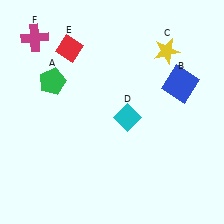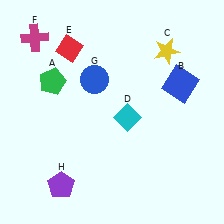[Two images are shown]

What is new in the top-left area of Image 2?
A blue circle (G) was added in the top-left area of Image 2.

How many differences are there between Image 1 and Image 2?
There are 2 differences between the two images.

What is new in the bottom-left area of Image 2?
A purple pentagon (H) was added in the bottom-left area of Image 2.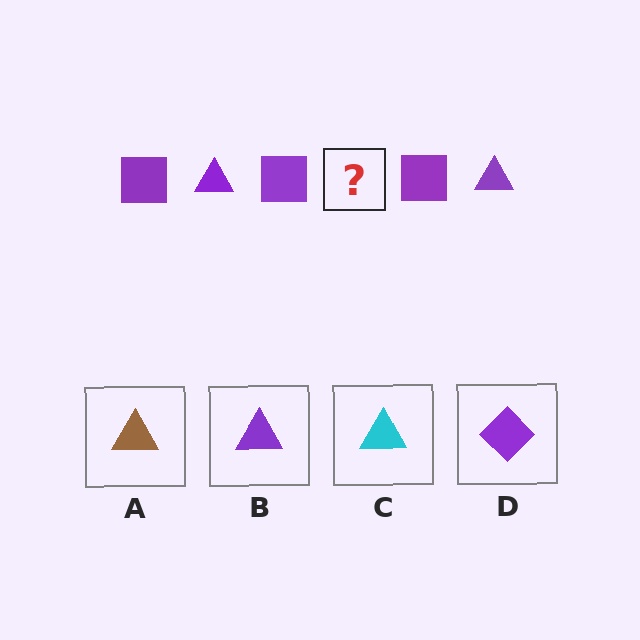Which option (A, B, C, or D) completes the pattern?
B.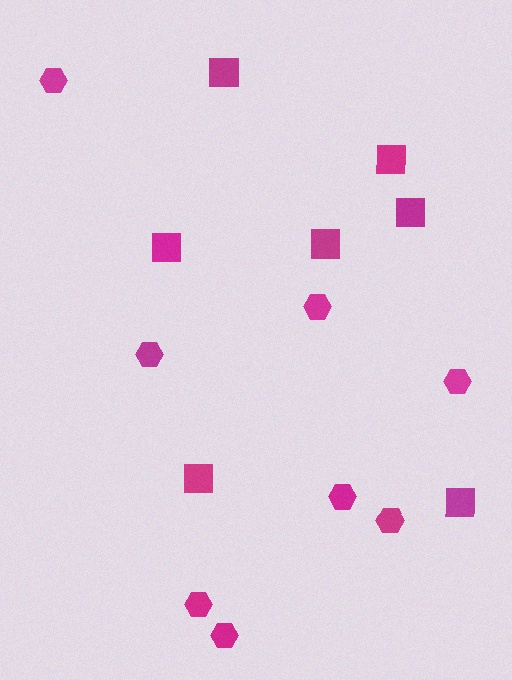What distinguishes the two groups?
There are 2 groups: one group of hexagons (8) and one group of squares (7).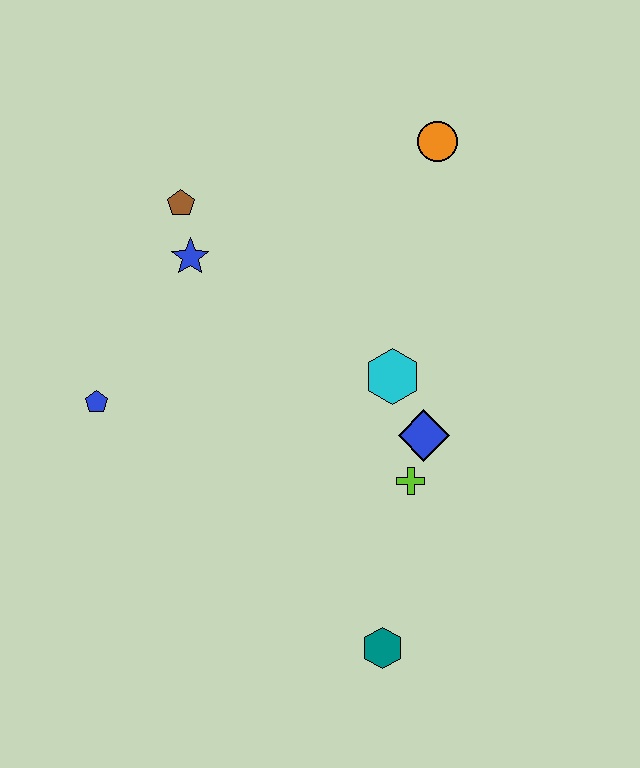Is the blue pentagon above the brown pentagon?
No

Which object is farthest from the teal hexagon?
The orange circle is farthest from the teal hexagon.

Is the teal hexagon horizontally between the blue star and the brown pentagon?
No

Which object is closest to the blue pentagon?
The blue star is closest to the blue pentagon.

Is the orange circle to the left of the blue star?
No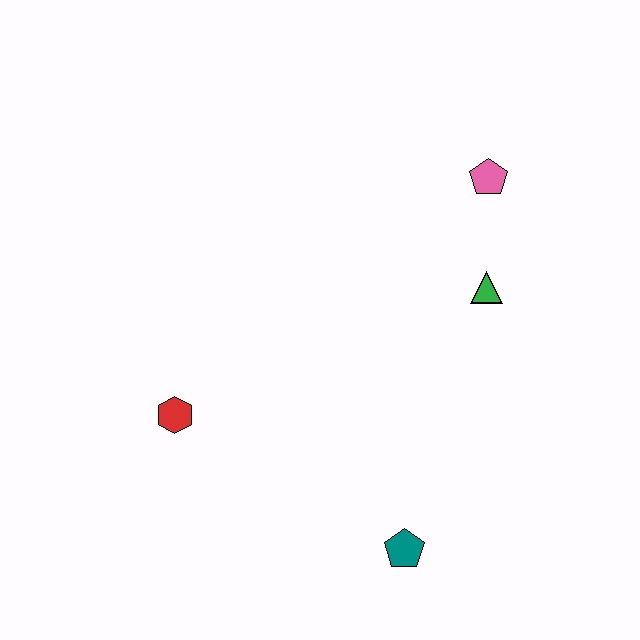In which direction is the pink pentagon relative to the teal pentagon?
The pink pentagon is above the teal pentagon.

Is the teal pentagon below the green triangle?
Yes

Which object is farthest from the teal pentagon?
The pink pentagon is farthest from the teal pentagon.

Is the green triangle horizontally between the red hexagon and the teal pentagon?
No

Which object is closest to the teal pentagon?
The red hexagon is closest to the teal pentagon.